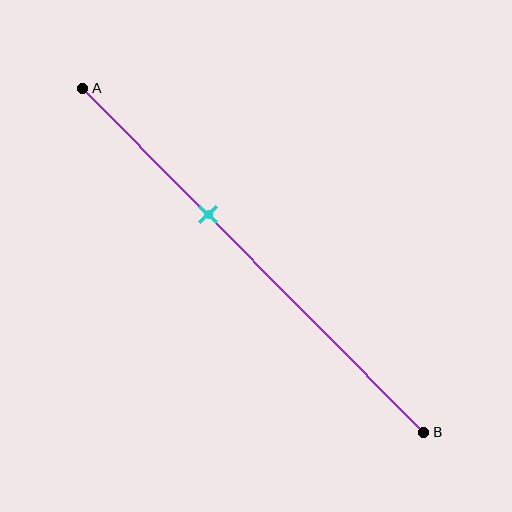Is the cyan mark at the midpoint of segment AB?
No, the mark is at about 35% from A, not at the 50% midpoint.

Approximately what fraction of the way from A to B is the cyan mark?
The cyan mark is approximately 35% of the way from A to B.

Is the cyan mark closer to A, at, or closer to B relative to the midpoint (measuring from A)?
The cyan mark is closer to point A than the midpoint of segment AB.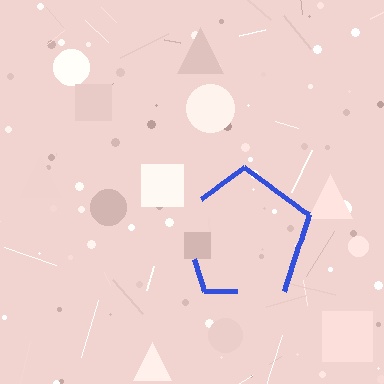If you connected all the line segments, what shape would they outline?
They would outline a pentagon.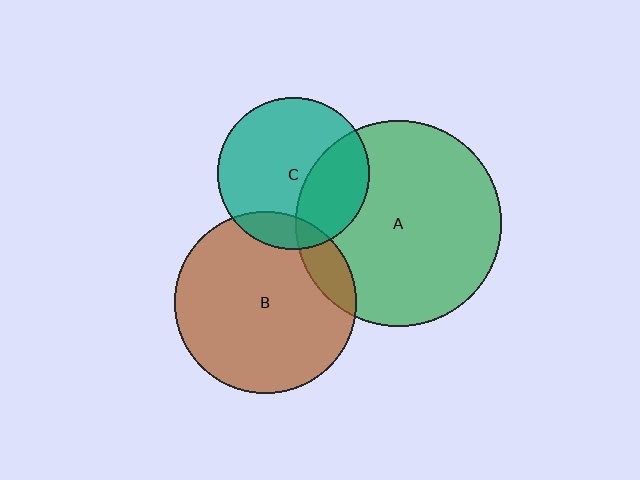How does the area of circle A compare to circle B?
Approximately 1.3 times.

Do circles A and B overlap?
Yes.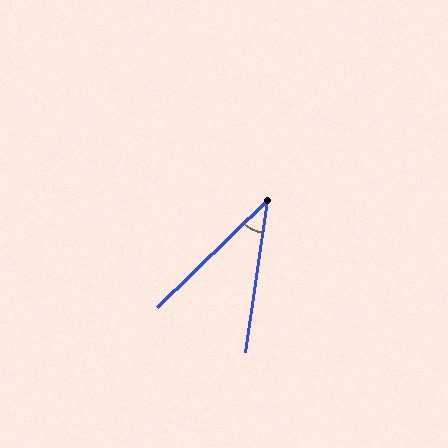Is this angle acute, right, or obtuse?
It is acute.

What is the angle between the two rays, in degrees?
Approximately 37 degrees.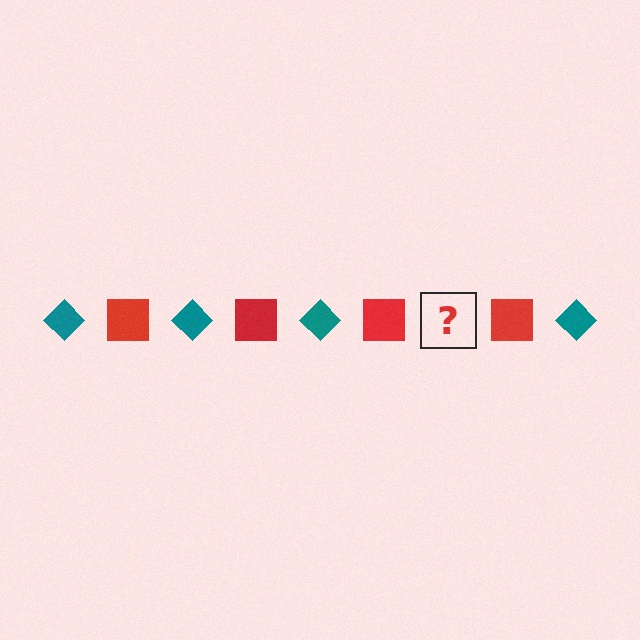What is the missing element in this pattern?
The missing element is a teal diamond.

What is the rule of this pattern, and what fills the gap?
The rule is that the pattern alternates between teal diamond and red square. The gap should be filled with a teal diamond.